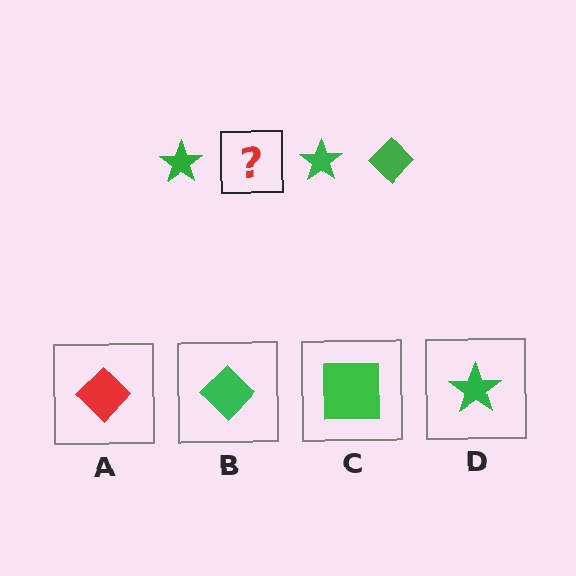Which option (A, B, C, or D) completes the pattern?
B.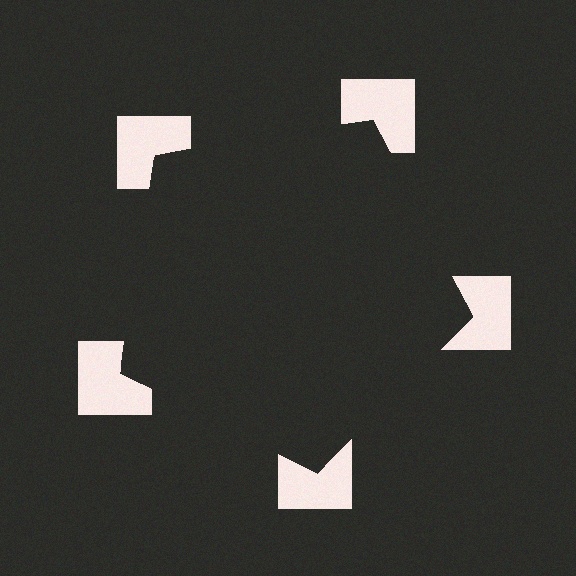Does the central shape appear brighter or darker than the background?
It typically appears slightly darker than the background, even though no actual brightness change is drawn.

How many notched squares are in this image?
There are 5 — one at each vertex of the illusory pentagon.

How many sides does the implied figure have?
5 sides.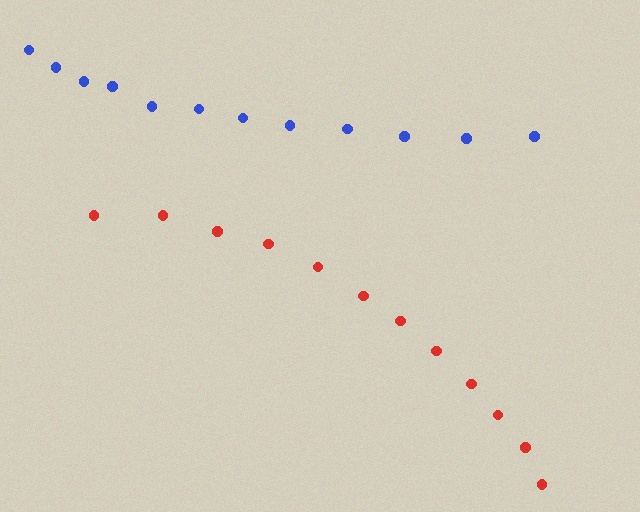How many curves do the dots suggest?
There are 2 distinct paths.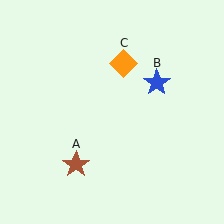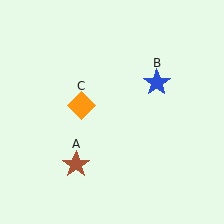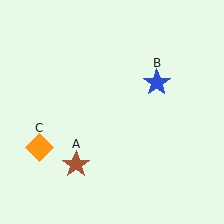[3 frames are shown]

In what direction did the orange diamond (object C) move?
The orange diamond (object C) moved down and to the left.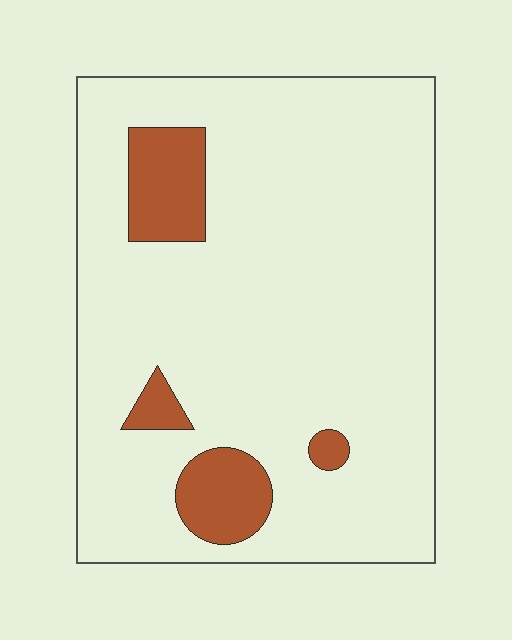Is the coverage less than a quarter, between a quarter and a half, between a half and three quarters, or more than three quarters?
Less than a quarter.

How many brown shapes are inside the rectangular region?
4.